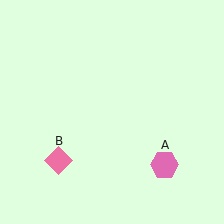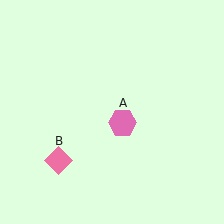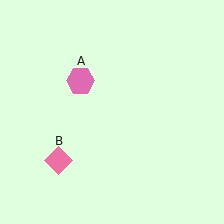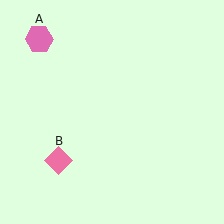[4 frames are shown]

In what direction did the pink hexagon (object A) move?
The pink hexagon (object A) moved up and to the left.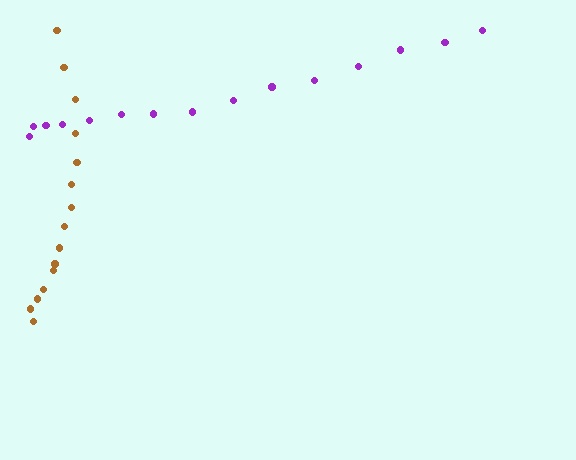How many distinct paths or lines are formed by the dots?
There are 2 distinct paths.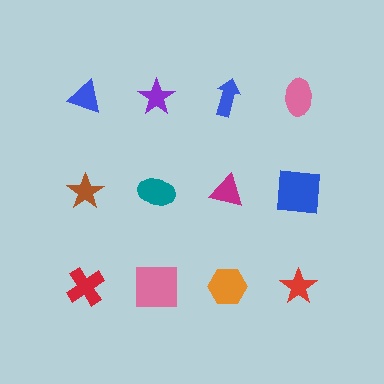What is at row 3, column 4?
A red star.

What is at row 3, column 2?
A pink square.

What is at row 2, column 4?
A blue square.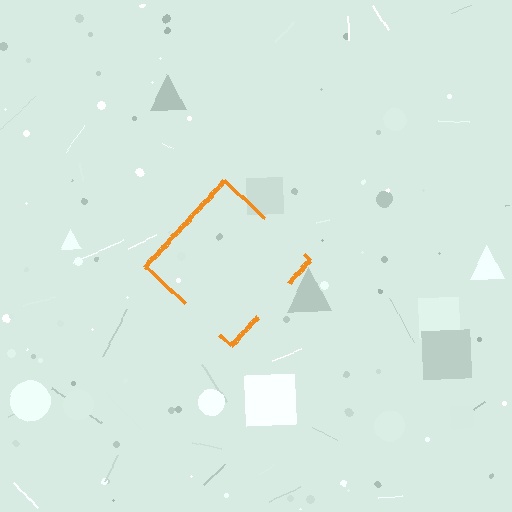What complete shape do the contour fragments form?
The contour fragments form a diamond.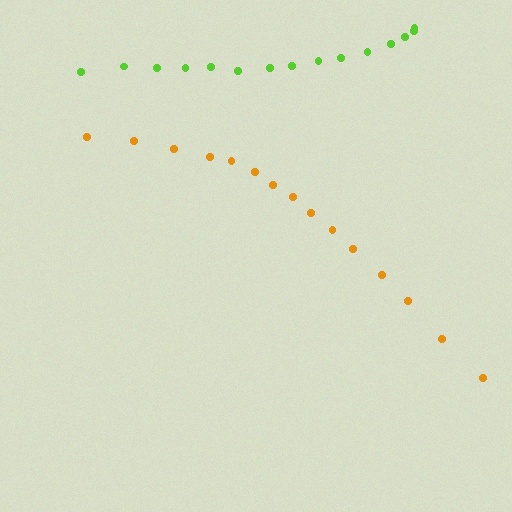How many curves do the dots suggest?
There are 2 distinct paths.